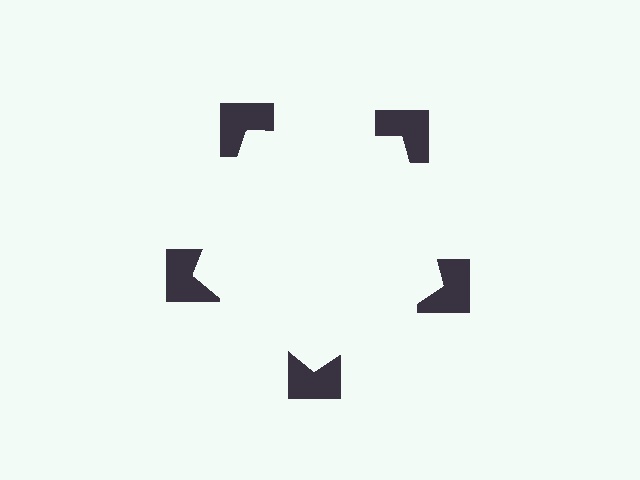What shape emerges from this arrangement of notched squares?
An illusory pentagon — its edges are inferred from the aligned wedge cuts in the notched squares, not physically drawn.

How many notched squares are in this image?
There are 5 — one at each vertex of the illusory pentagon.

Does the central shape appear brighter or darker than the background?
It typically appears slightly brighter than the background, even though no actual brightness change is drawn.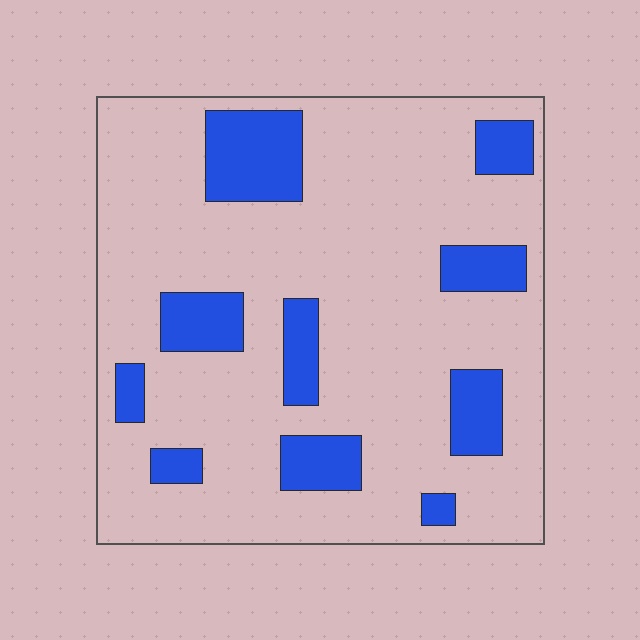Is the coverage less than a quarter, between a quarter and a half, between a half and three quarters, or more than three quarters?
Less than a quarter.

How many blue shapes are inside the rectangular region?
10.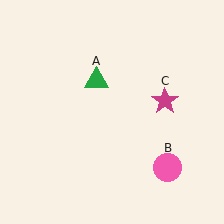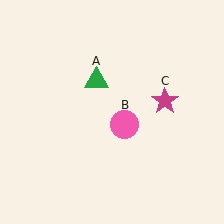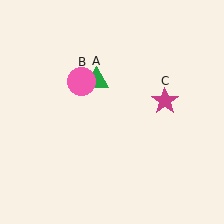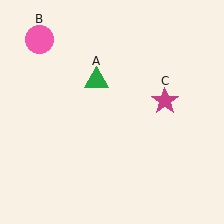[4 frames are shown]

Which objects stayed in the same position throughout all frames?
Green triangle (object A) and magenta star (object C) remained stationary.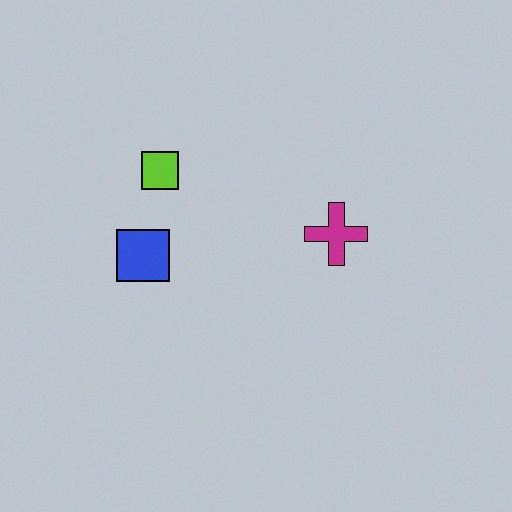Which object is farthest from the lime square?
The magenta cross is farthest from the lime square.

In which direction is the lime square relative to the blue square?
The lime square is above the blue square.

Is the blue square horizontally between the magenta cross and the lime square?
No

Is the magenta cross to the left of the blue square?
No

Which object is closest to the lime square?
The blue square is closest to the lime square.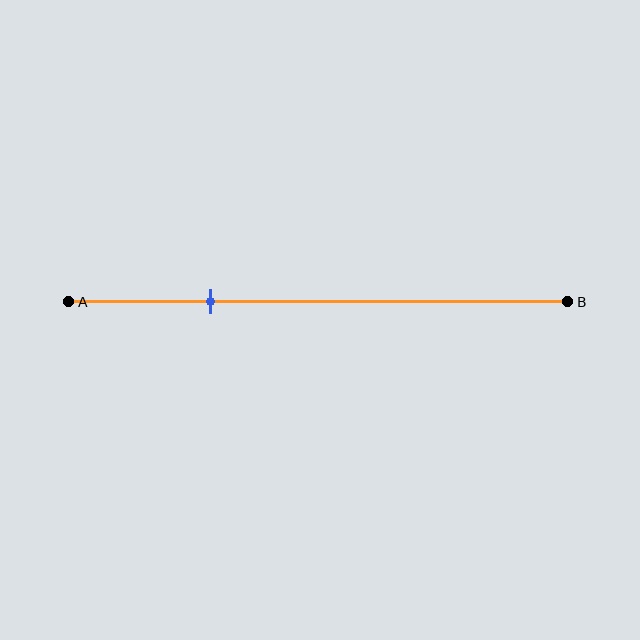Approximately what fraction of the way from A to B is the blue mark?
The blue mark is approximately 30% of the way from A to B.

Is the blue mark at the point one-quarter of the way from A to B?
No, the mark is at about 30% from A, not at the 25% one-quarter point.